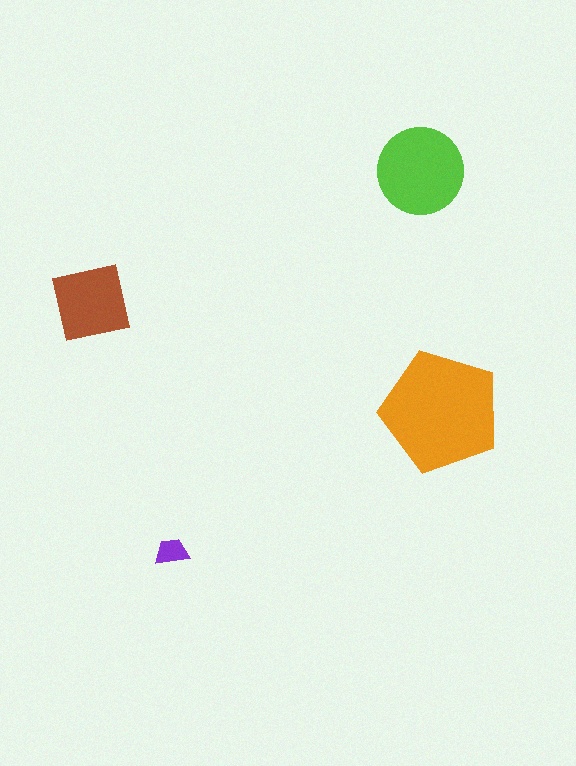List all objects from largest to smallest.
The orange pentagon, the lime circle, the brown square, the purple trapezoid.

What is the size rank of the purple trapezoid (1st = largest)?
4th.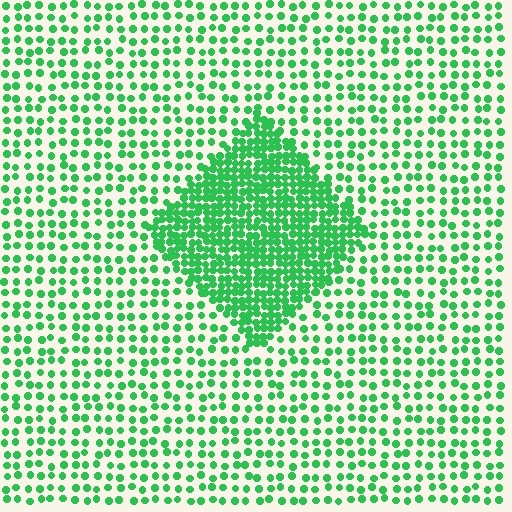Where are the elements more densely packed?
The elements are more densely packed inside the diamond boundary.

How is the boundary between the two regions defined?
The boundary is defined by a change in element density (approximately 2.5x ratio). All elements are the same color, size, and shape.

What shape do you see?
I see a diamond.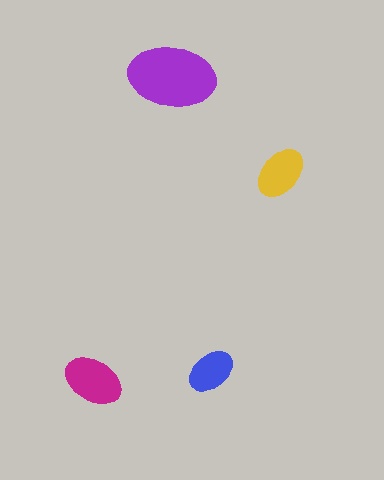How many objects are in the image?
There are 4 objects in the image.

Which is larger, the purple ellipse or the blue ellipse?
The purple one.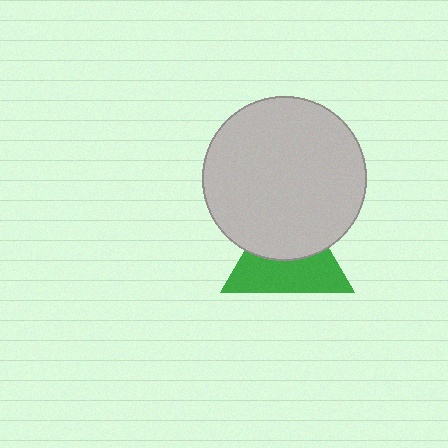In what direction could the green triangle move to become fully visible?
The green triangle could move down. That would shift it out from behind the light gray circle entirely.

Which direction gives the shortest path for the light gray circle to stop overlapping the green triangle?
Moving up gives the shortest separation.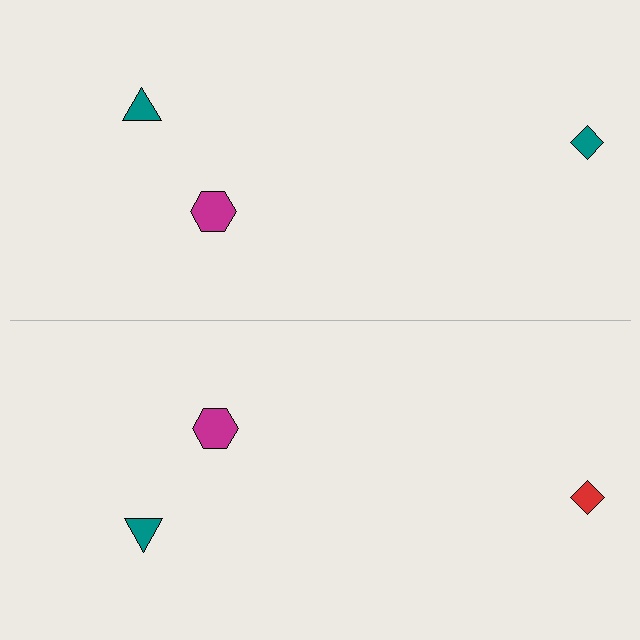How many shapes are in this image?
There are 6 shapes in this image.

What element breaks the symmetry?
The red diamond on the bottom side breaks the symmetry — its mirror counterpart is teal.